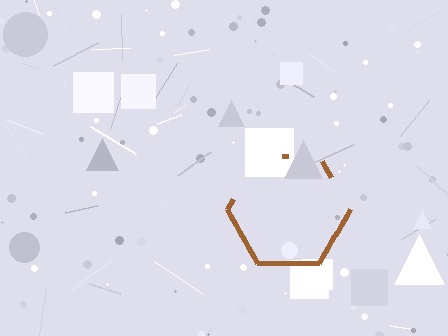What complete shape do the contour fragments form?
The contour fragments form a hexagon.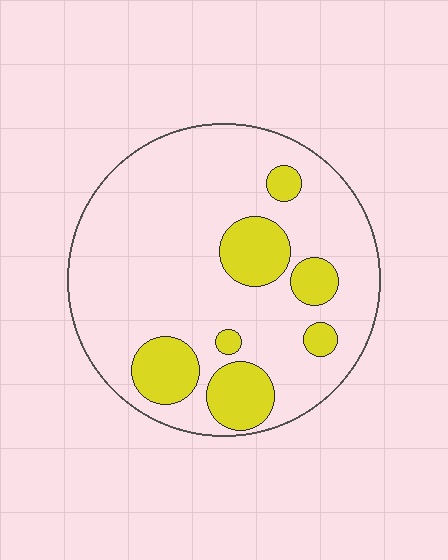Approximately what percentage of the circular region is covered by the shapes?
Approximately 20%.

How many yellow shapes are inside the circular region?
7.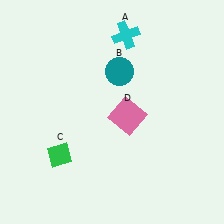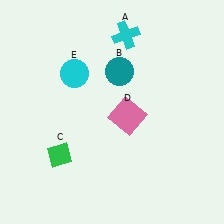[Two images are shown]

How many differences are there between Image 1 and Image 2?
There is 1 difference between the two images.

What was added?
A cyan circle (E) was added in Image 2.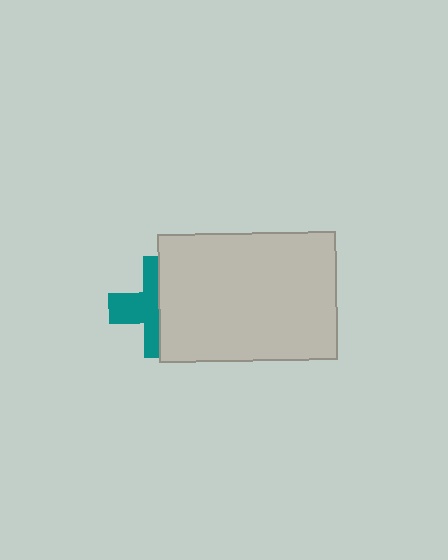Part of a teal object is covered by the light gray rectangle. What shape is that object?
It is a cross.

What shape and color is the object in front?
The object in front is a light gray rectangle.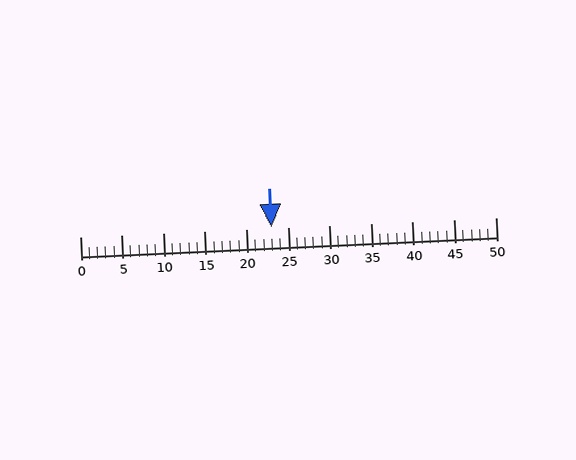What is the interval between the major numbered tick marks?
The major tick marks are spaced 5 units apart.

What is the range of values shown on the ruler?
The ruler shows values from 0 to 50.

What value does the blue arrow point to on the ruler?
The blue arrow points to approximately 23.